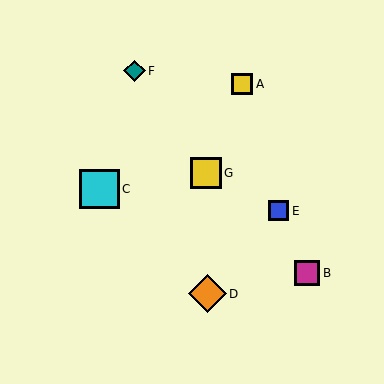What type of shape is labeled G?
Shape G is a yellow square.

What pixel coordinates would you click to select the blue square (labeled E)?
Click at (279, 211) to select the blue square E.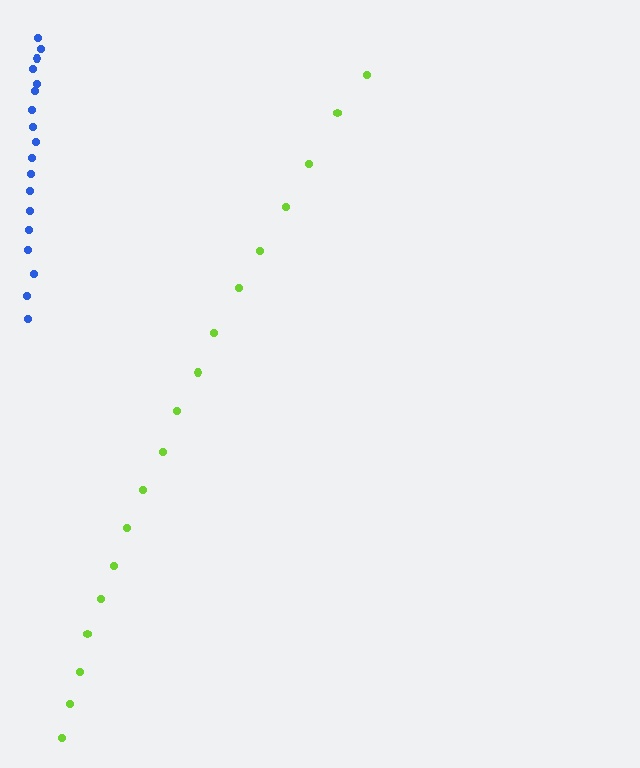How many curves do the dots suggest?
There are 2 distinct paths.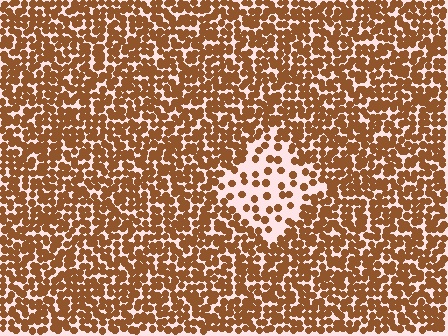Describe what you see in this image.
The image contains small brown elements arranged at two different densities. A diamond-shaped region is visible where the elements are less densely packed than the surrounding area.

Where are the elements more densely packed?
The elements are more densely packed outside the diamond boundary.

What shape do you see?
I see a diamond.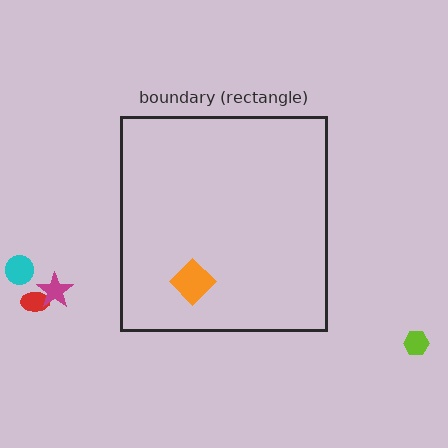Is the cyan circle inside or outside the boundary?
Outside.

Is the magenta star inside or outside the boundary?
Outside.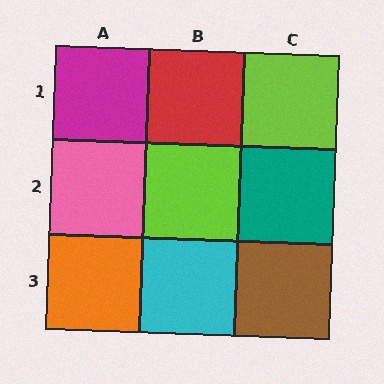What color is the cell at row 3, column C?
Brown.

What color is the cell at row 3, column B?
Cyan.